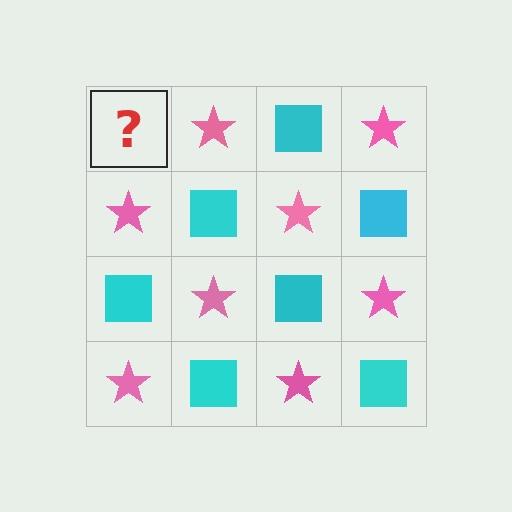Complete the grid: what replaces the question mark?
The question mark should be replaced with a cyan square.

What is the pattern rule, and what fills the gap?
The rule is that it alternates cyan square and pink star in a checkerboard pattern. The gap should be filled with a cyan square.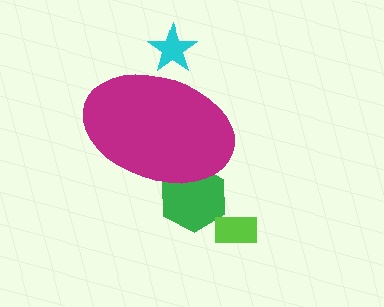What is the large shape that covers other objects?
A magenta ellipse.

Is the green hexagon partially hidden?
Yes, the green hexagon is partially hidden behind the magenta ellipse.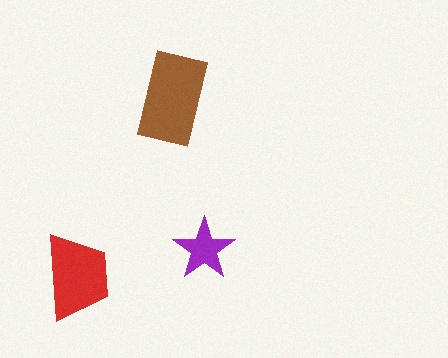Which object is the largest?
The brown rectangle.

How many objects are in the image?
There are 3 objects in the image.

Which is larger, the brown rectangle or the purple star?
The brown rectangle.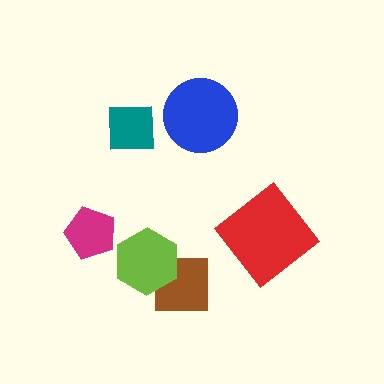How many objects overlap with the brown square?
1 object overlaps with the brown square.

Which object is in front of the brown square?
The lime hexagon is in front of the brown square.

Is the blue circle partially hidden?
No, no other shape covers it.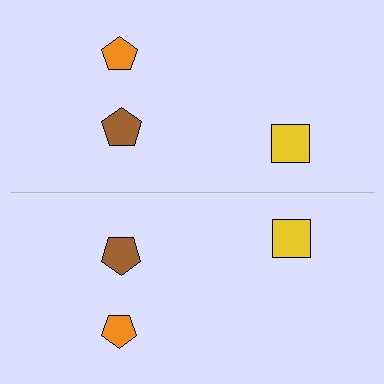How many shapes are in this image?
There are 6 shapes in this image.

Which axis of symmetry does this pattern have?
The pattern has a horizontal axis of symmetry running through the center of the image.